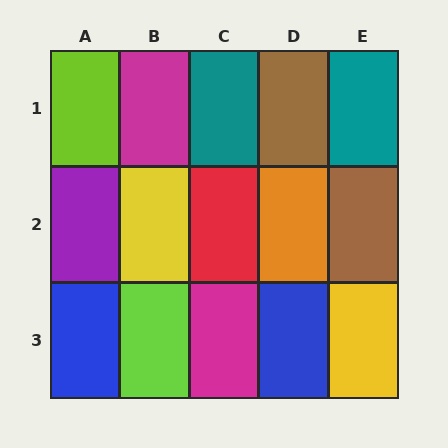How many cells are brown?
2 cells are brown.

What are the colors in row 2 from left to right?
Purple, yellow, red, orange, brown.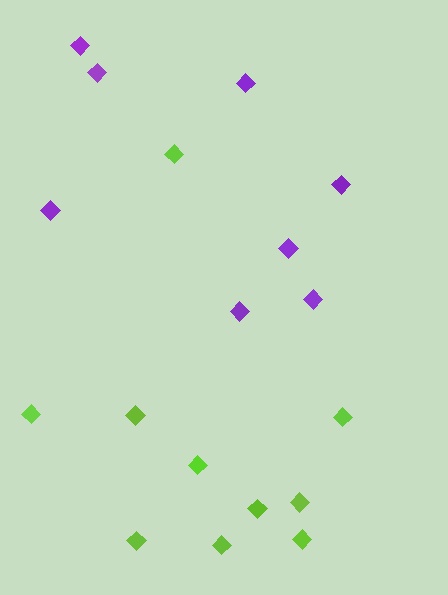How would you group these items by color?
There are 2 groups: one group of purple diamonds (8) and one group of lime diamonds (10).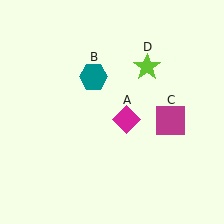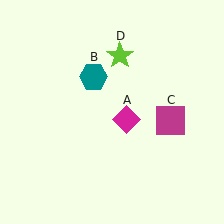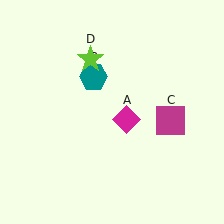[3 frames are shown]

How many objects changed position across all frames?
1 object changed position: lime star (object D).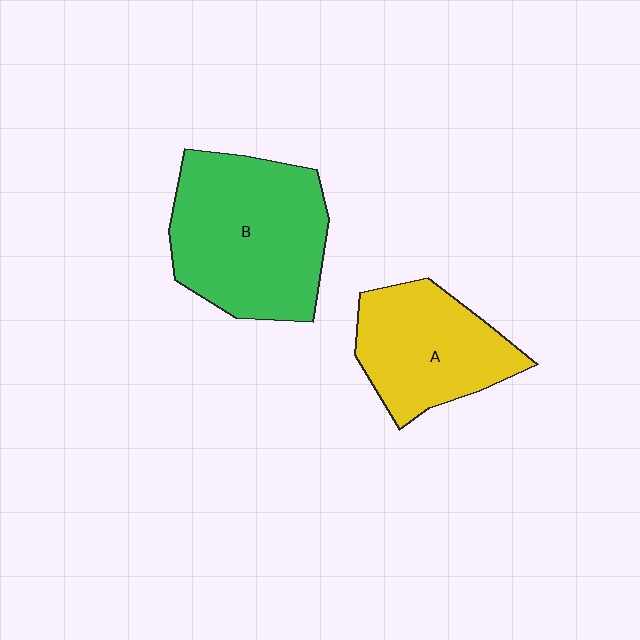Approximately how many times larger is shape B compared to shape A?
Approximately 1.4 times.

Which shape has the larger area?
Shape B (green).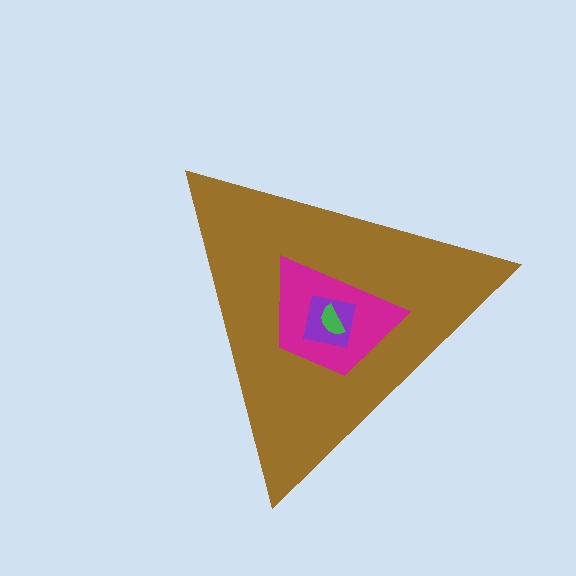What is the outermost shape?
The brown triangle.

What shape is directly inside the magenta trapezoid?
The purple square.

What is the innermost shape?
The green semicircle.